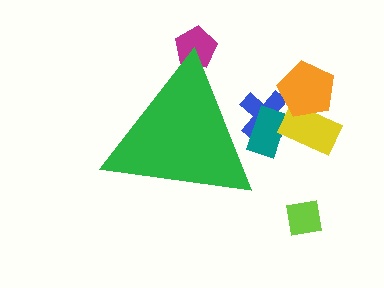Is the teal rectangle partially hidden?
Yes, the teal rectangle is partially hidden behind the green triangle.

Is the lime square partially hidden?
No, the lime square is fully visible.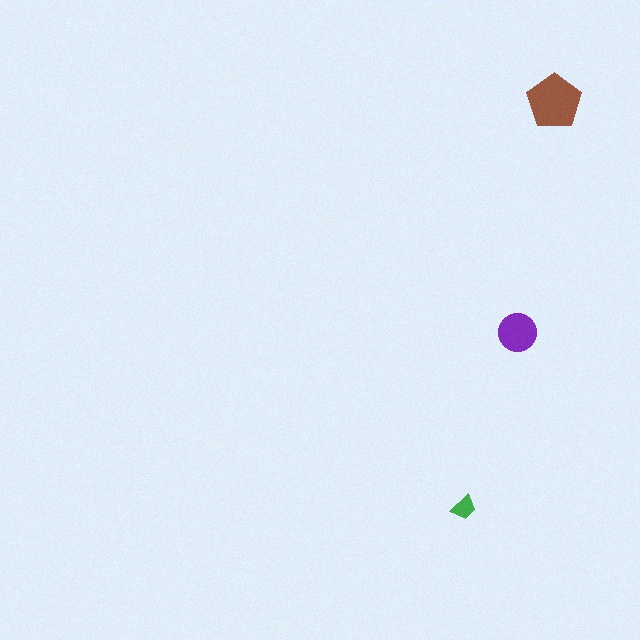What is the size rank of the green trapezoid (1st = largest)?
3rd.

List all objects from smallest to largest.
The green trapezoid, the purple circle, the brown pentagon.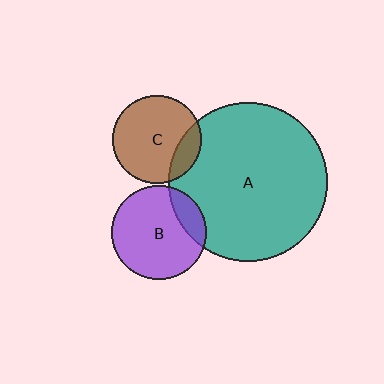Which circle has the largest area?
Circle A (teal).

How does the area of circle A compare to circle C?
Approximately 3.2 times.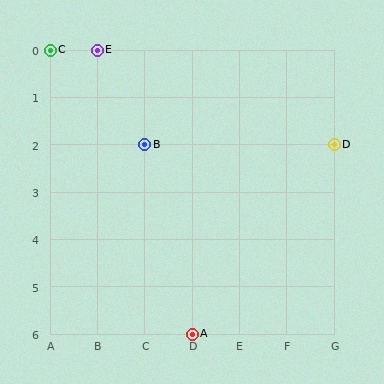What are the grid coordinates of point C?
Point C is at grid coordinates (A, 0).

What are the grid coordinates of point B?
Point B is at grid coordinates (C, 2).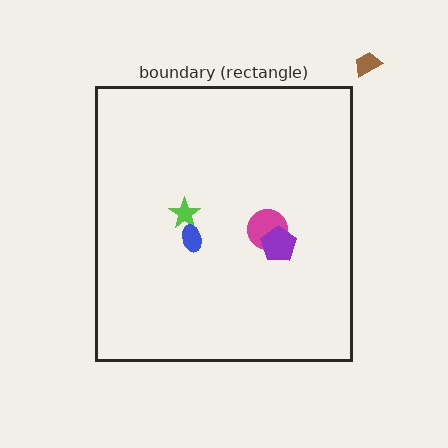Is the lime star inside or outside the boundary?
Inside.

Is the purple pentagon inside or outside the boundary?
Inside.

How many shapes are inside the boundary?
4 inside, 1 outside.